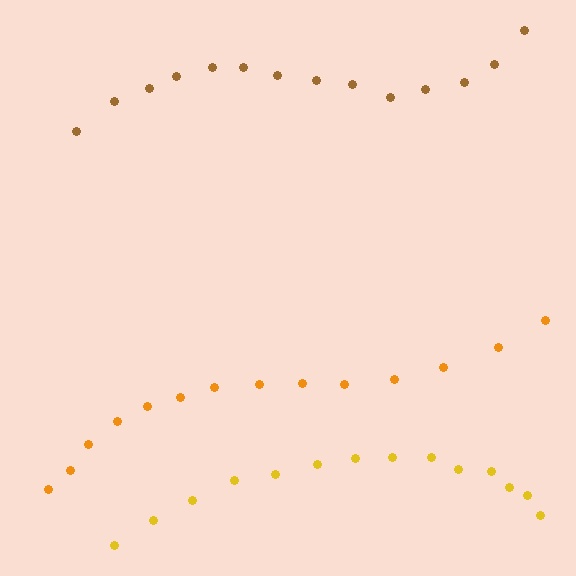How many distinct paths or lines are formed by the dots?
There are 3 distinct paths.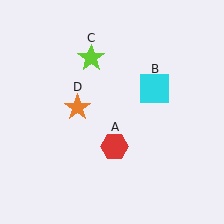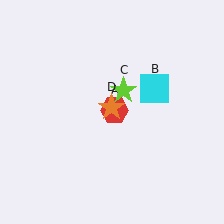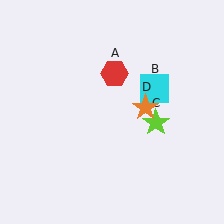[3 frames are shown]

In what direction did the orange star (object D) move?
The orange star (object D) moved right.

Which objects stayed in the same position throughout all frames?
Cyan square (object B) remained stationary.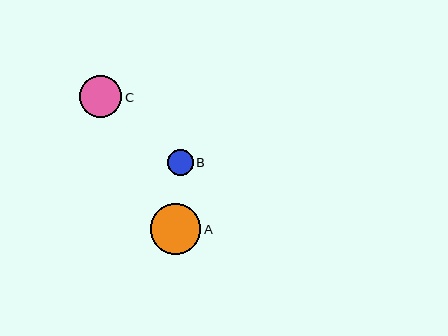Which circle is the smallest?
Circle B is the smallest with a size of approximately 26 pixels.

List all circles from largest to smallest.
From largest to smallest: A, C, B.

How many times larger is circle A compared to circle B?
Circle A is approximately 2.0 times the size of circle B.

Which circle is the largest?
Circle A is the largest with a size of approximately 50 pixels.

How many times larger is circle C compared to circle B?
Circle C is approximately 1.7 times the size of circle B.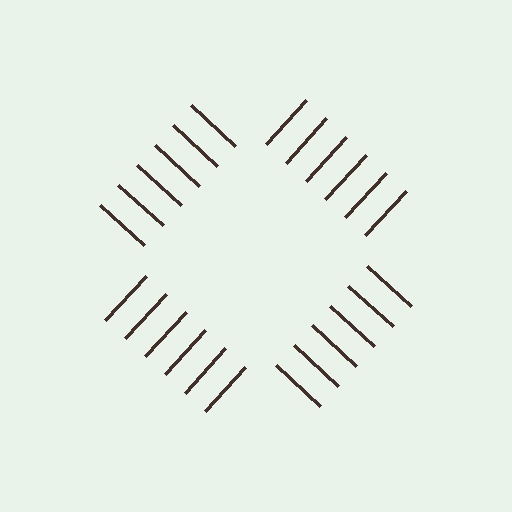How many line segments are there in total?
24 — 6 along each of the 4 edges.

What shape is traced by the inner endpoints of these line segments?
An illusory square — the line segments terminate on its edges but no continuous stroke is drawn.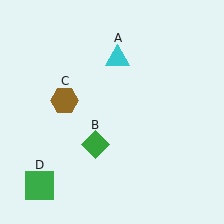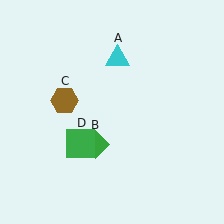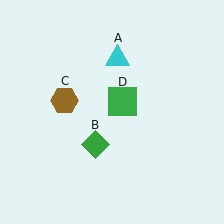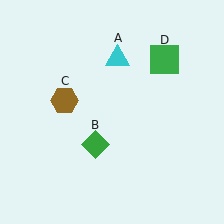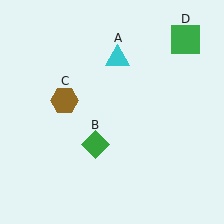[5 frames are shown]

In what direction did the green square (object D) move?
The green square (object D) moved up and to the right.